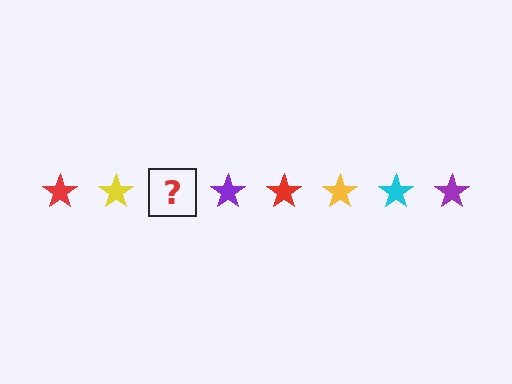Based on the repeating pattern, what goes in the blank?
The blank should be a cyan star.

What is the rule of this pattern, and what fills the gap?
The rule is that the pattern cycles through red, yellow, cyan, purple stars. The gap should be filled with a cyan star.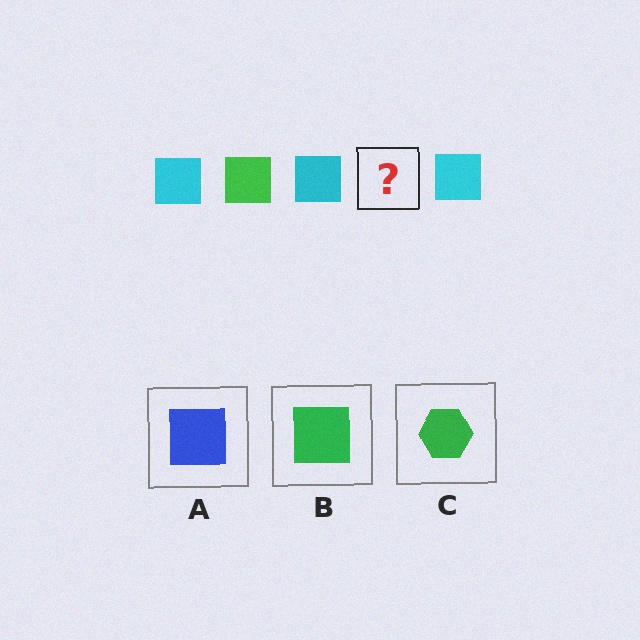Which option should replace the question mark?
Option B.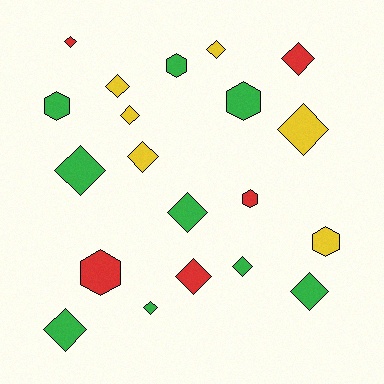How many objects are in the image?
There are 20 objects.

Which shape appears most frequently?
Diamond, with 14 objects.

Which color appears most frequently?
Green, with 9 objects.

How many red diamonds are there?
There are 3 red diamonds.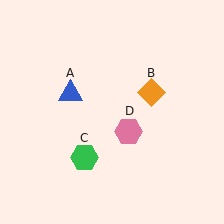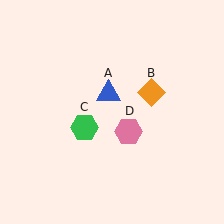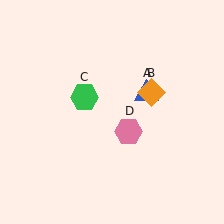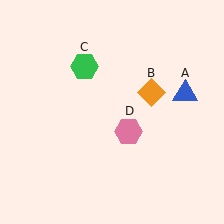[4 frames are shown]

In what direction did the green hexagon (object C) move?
The green hexagon (object C) moved up.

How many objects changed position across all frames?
2 objects changed position: blue triangle (object A), green hexagon (object C).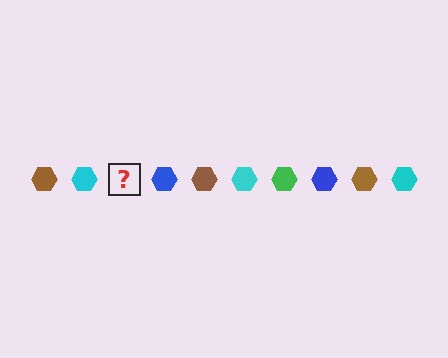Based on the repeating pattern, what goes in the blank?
The blank should be a green hexagon.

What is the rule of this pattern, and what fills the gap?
The rule is that the pattern cycles through brown, cyan, green, blue hexagons. The gap should be filled with a green hexagon.